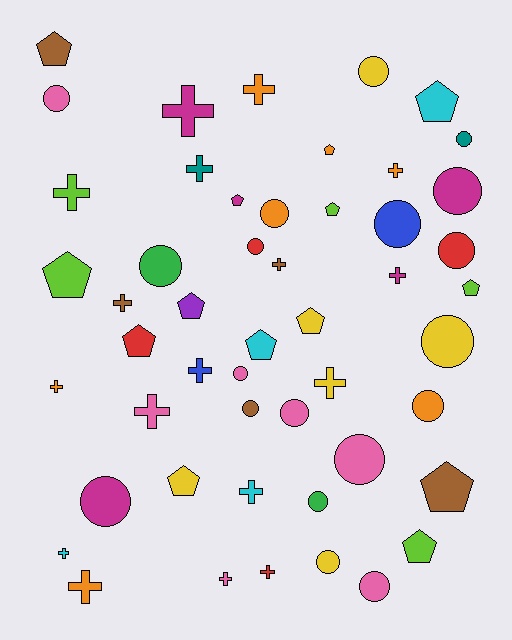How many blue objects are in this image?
There are 2 blue objects.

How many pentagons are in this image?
There are 14 pentagons.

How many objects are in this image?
There are 50 objects.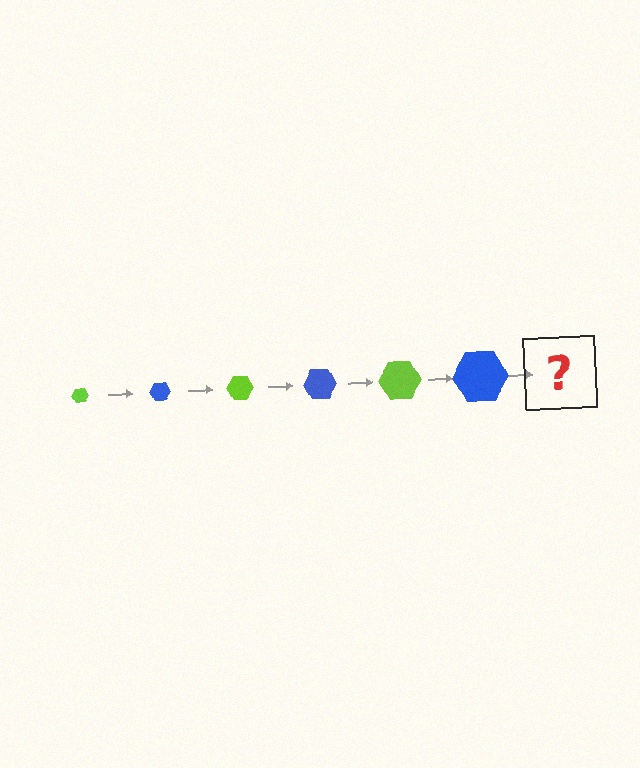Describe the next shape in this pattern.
It should be a lime hexagon, larger than the previous one.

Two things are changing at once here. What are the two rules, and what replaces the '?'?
The two rules are that the hexagon grows larger each step and the color cycles through lime and blue. The '?' should be a lime hexagon, larger than the previous one.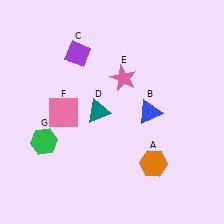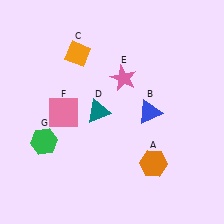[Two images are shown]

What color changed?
The diamond (C) changed from purple in Image 1 to orange in Image 2.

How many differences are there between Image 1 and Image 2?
There is 1 difference between the two images.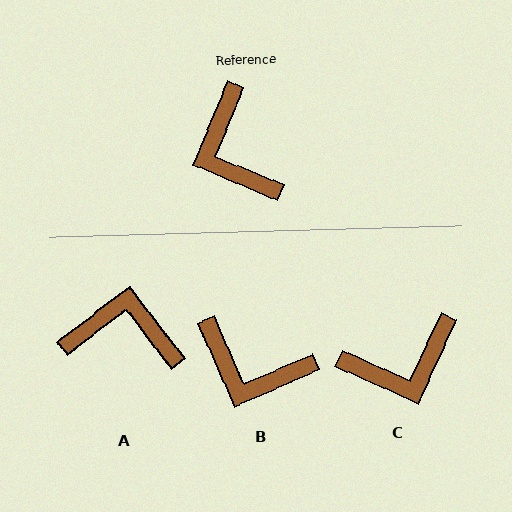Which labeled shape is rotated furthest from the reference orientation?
A, about 120 degrees away.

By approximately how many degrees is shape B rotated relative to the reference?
Approximately 46 degrees counter-clockwise.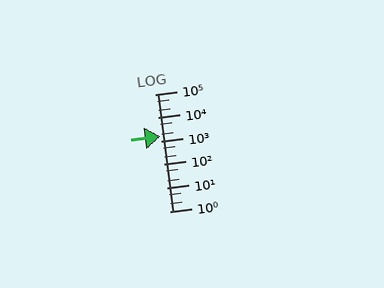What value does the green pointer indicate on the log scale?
The pointer indicates approximately 1600.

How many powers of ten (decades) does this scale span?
The scale spans 5 decades, from 1 to 100000.